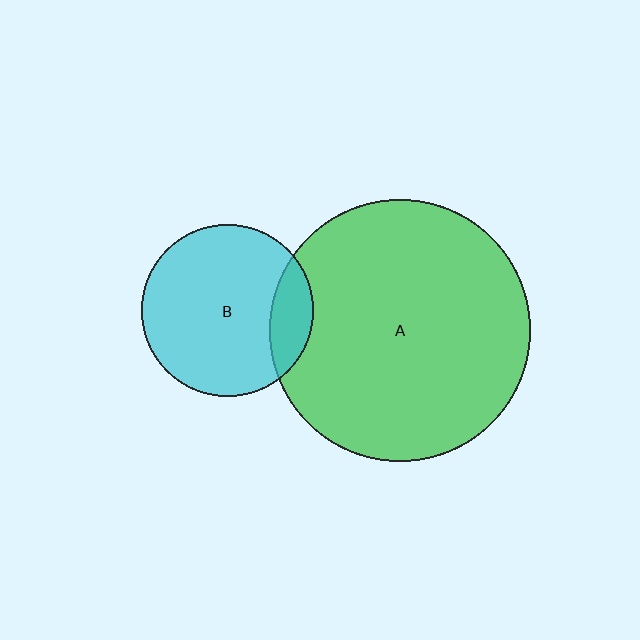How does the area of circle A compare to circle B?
Approximately 2.3 times.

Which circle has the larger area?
Circle A (green).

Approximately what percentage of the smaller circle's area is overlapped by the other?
Approximately 15%.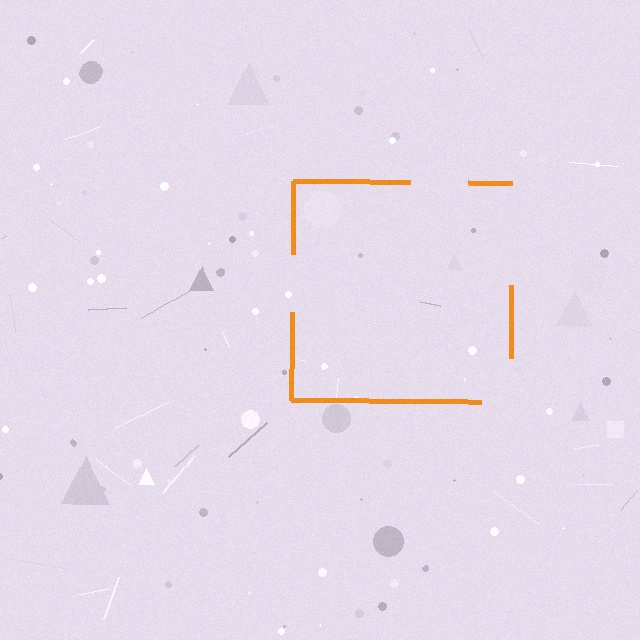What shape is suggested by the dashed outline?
The dashed outline suggests a square.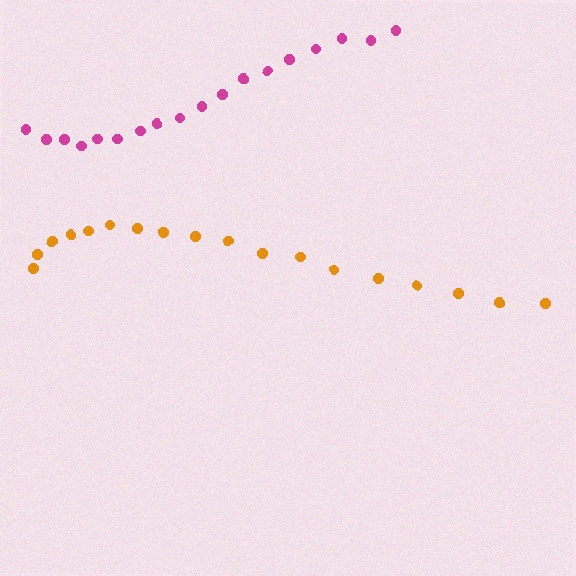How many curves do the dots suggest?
There are 2 distinct paths.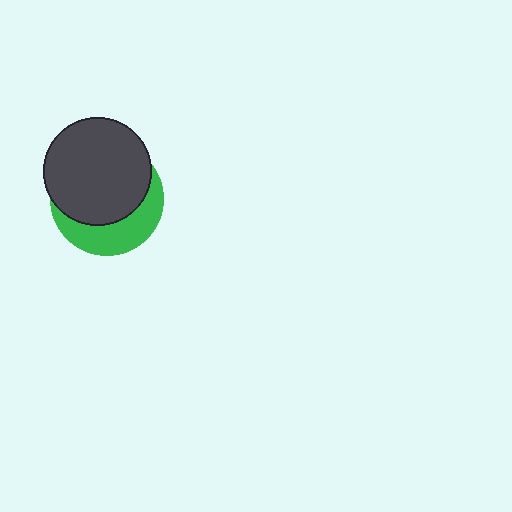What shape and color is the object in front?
The object in front is a dark gray circle.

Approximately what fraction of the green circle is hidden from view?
Roughly 64% of the green circle is hidden behind the dark gray circle.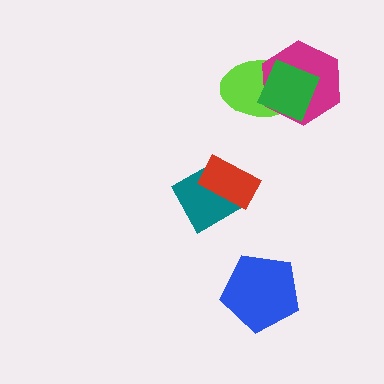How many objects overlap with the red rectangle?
1 object overlaps with the red rectangle.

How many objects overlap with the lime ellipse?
2 objects overlap with the lime ellipse.